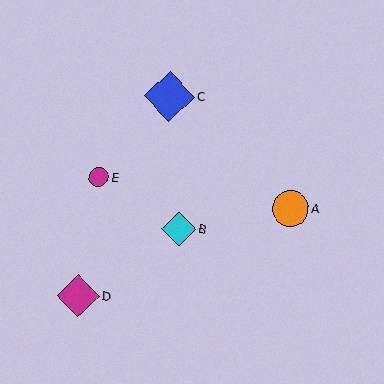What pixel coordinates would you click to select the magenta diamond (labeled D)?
Click at (78, 296) to select the magenta diamond D.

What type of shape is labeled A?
Shape A is an orange circle.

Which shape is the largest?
The blue diamond (labeled C) is the largest.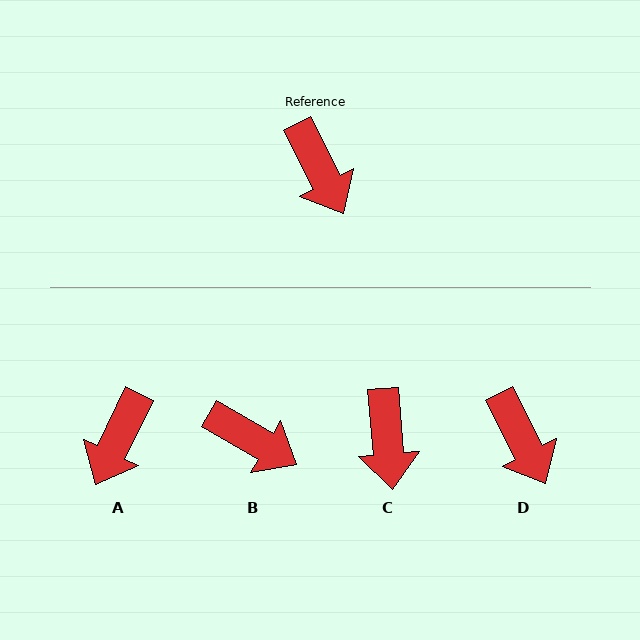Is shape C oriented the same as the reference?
No, it is off by about 22 degrees.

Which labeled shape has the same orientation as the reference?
D.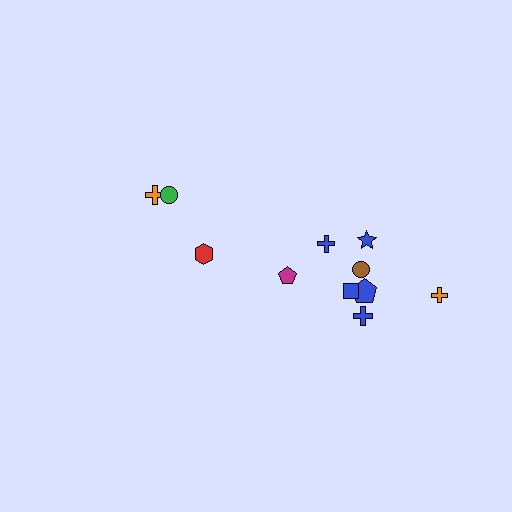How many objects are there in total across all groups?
There are 11 objects.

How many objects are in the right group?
There are 8 objects.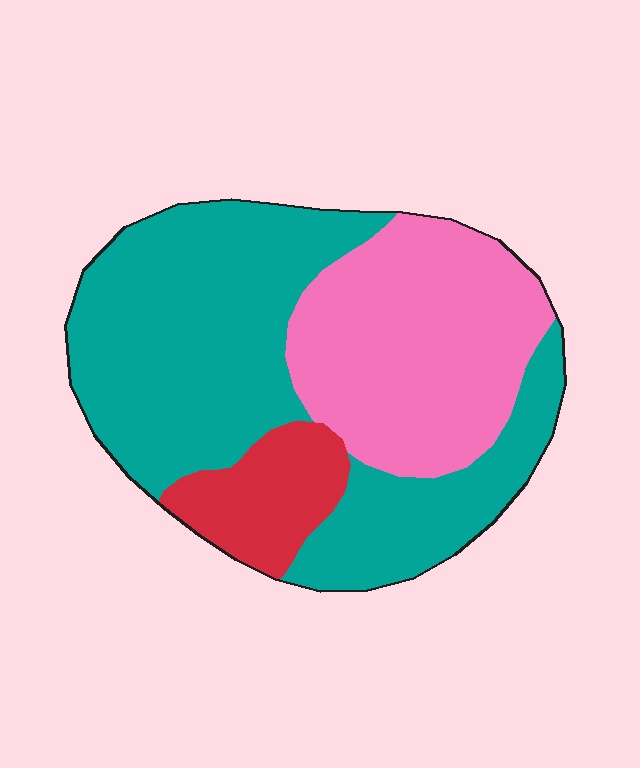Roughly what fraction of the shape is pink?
Pink covers around 35% of the shape.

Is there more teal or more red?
Teal.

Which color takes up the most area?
Teal, at roughly 55%.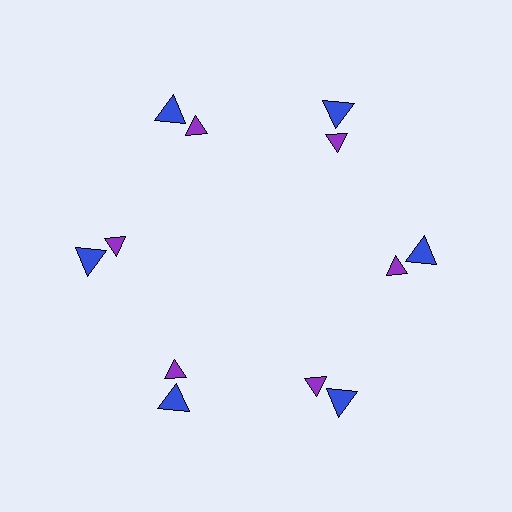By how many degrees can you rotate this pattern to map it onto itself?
The pattern maps onto itself every 60 degrees of rotation.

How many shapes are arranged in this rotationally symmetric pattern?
There are 12 shapes, arranged in 6 groups of 2.